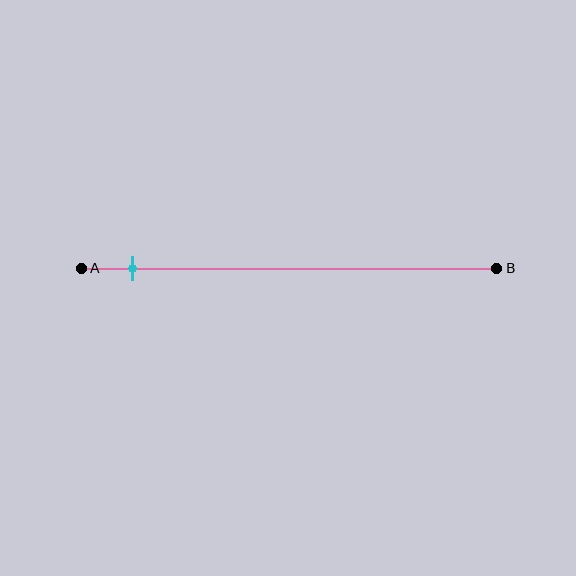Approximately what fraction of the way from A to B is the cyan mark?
The cyan mark is approximately 10% of the way from A to B.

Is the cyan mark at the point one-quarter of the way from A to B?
No, the mark is at about 10% from A, not at the 25% one-quarter point.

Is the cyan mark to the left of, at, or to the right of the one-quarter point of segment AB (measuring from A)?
The cyan mark is to the left of the one-quarter point of segment AB.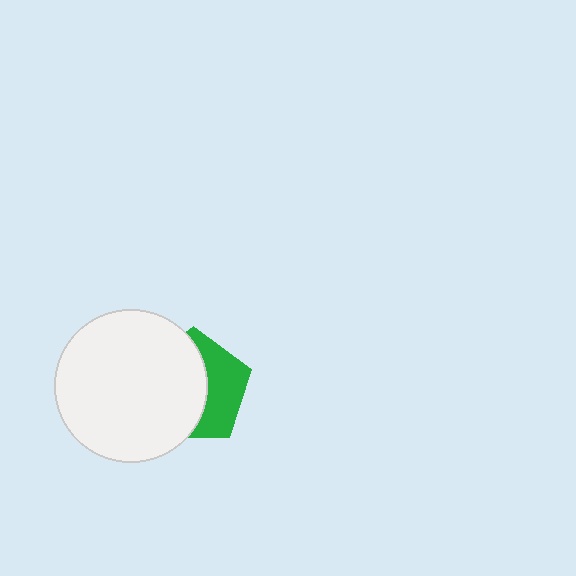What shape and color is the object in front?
The object in front is a white circle.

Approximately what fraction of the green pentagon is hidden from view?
Roughly 59% of the green pentagon is hidden behind the white circle.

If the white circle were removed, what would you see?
You would see the complete green pentagon.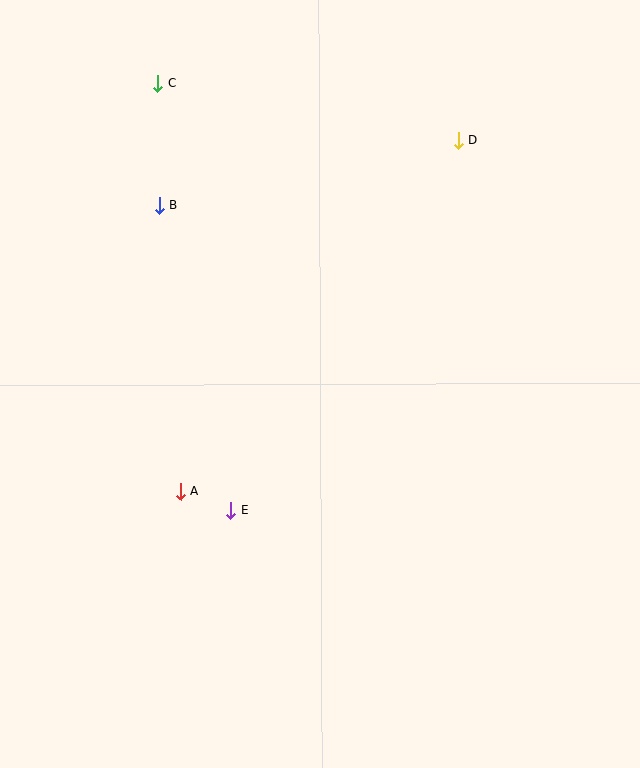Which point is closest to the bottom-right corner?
Point E is closest to the bottom-right corner.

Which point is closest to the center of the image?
Point E at (230, 511) is closest to the center.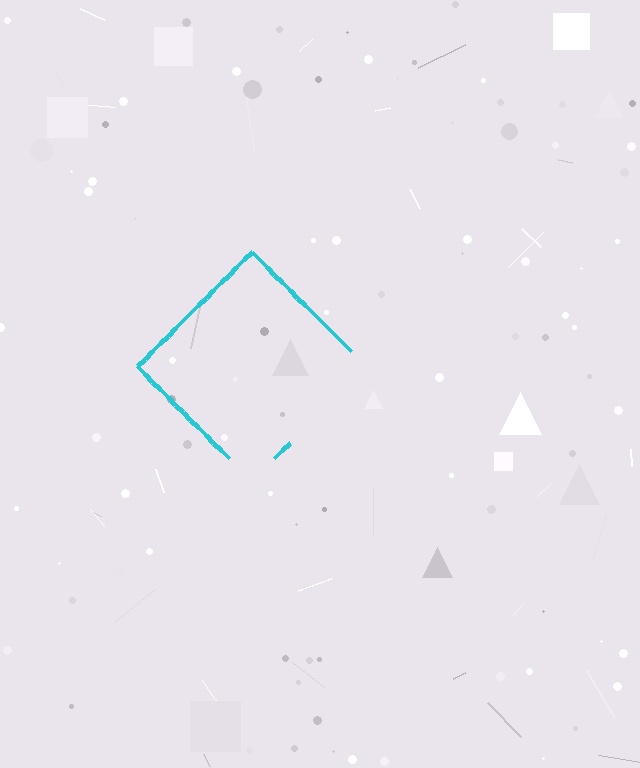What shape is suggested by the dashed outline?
The dashed outline suggests a diamond.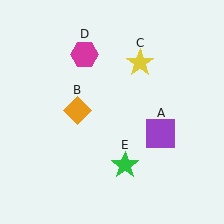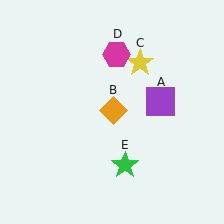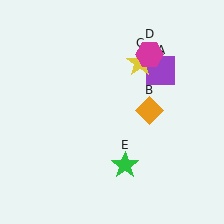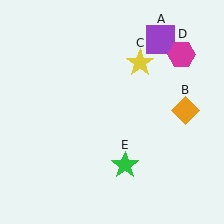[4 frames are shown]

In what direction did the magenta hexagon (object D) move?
The magenta hexagon (object D) moved right.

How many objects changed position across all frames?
3 objects changed position: purple square (object A), orange diamond (object B), magenta hexagon (object D).